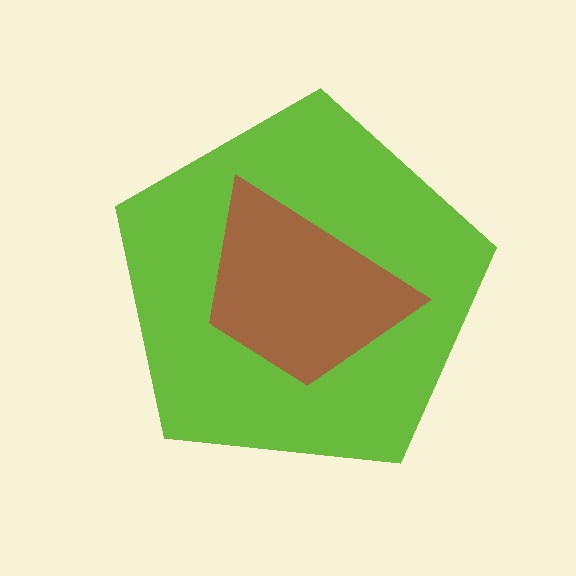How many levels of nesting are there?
2.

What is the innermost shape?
The brown trapezoid.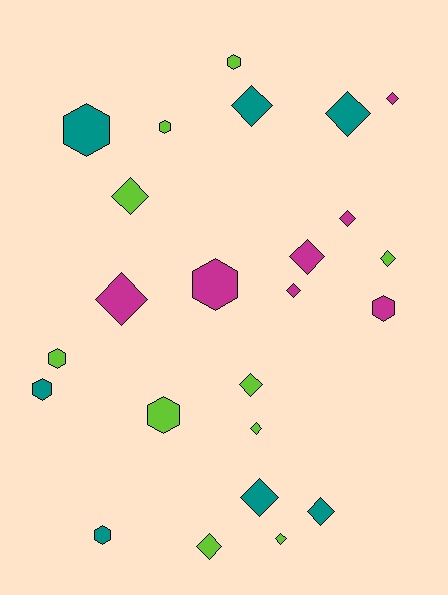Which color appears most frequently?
Lime, with 10 objects.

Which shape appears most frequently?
Diamond, with 15 objects.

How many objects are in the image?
There are 24 objects.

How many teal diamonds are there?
There are 4 teal diamonds.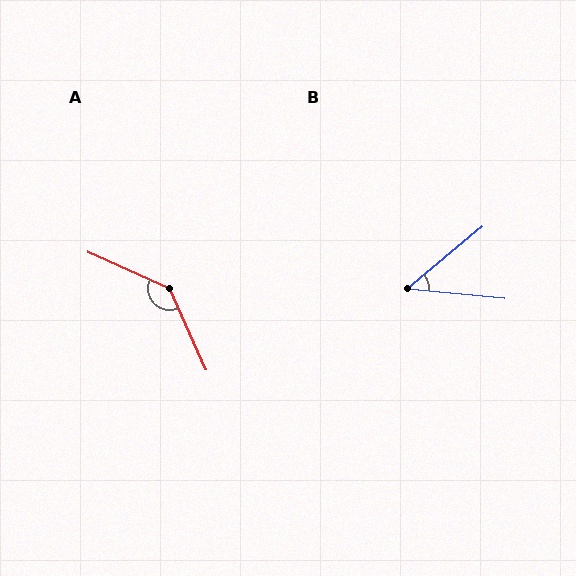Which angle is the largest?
A, at approximately 138 degrees.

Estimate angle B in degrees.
Approximately 45 degrees.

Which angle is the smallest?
B, at approximately 45 degrees.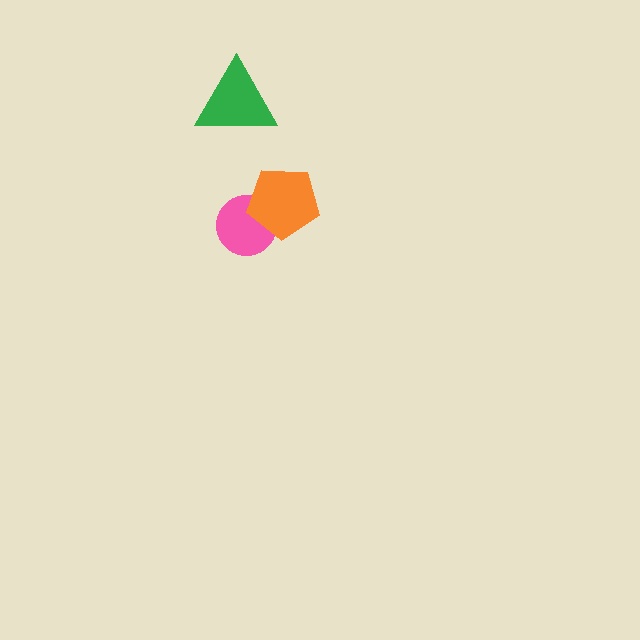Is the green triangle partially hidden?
No, no other shape covers it.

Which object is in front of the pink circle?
The orange pentagon is in front of the pink circle.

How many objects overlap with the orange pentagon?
1 object overlaps with the orange pentagon.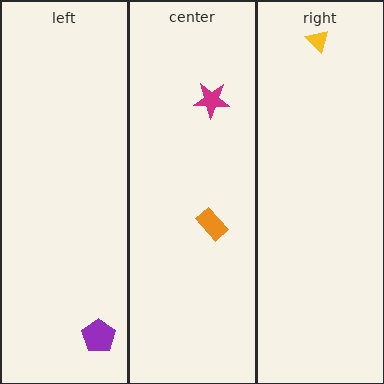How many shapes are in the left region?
1.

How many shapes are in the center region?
2.